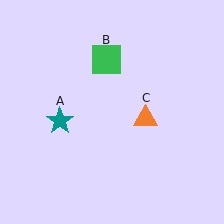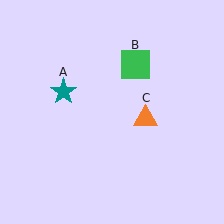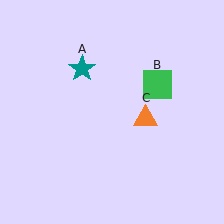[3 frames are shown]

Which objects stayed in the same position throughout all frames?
Orange triangle (object C) remained stationary.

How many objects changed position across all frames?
2 objects changed position: teal star (object A), green square (object B).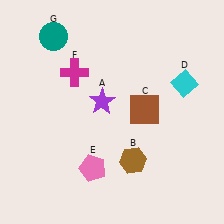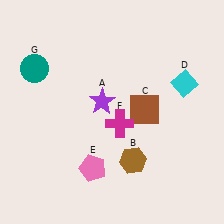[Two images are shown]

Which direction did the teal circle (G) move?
The teal circle (G) moved down.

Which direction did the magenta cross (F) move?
The magenta cross (F) moved down.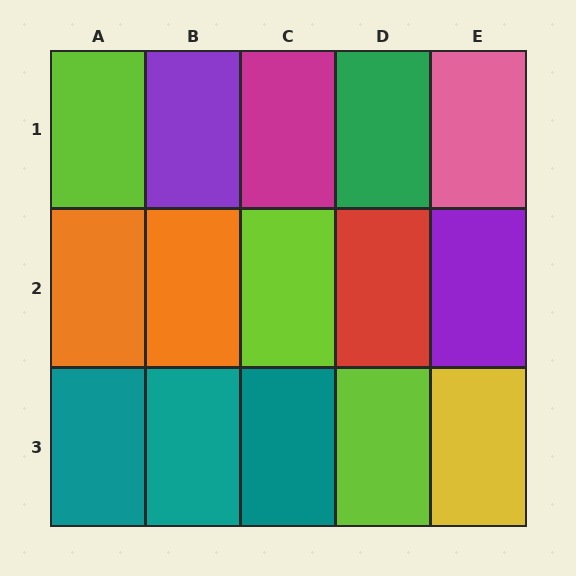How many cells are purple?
2 cells are purple.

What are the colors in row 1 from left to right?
Lime, purple, magenta, green, pink.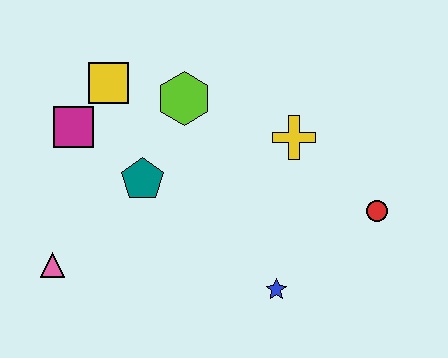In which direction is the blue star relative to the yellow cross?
The blue star is below the yellow cross.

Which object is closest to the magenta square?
The yellow square is closest to the magenta square.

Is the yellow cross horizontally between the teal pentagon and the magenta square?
No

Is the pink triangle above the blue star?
Yes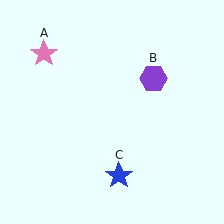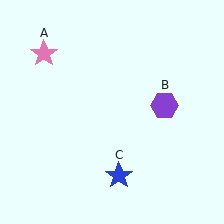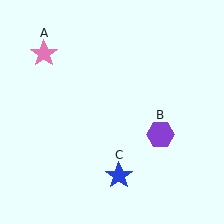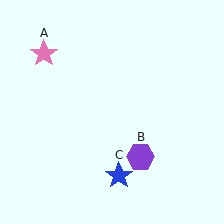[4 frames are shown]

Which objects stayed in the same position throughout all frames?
Pink star (object A) and blue star (object C) remained stationary.